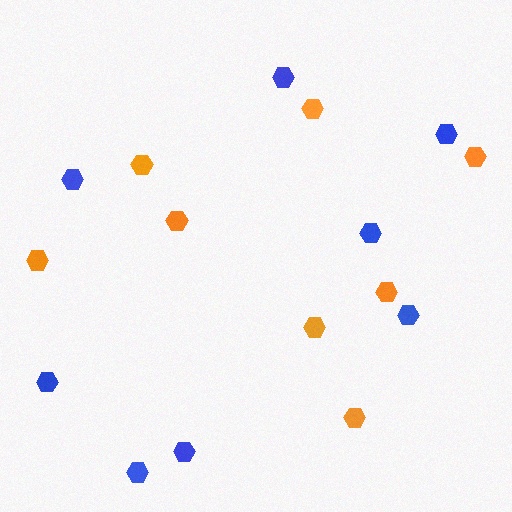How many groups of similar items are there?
There are 2 groups: one group of blue hexagons (8) and one group of orange hexagons (8).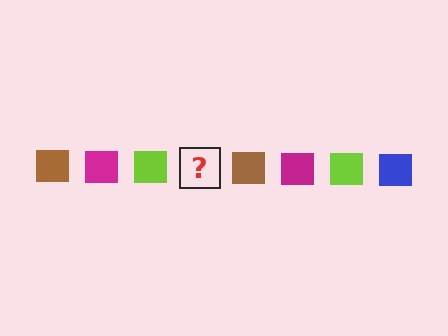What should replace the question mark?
The question mark should be replaced with a blue square.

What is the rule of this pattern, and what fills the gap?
The rule is that the pattern cycles through brown, magenta, lime, blue squares. The gap should be filled with a blue square.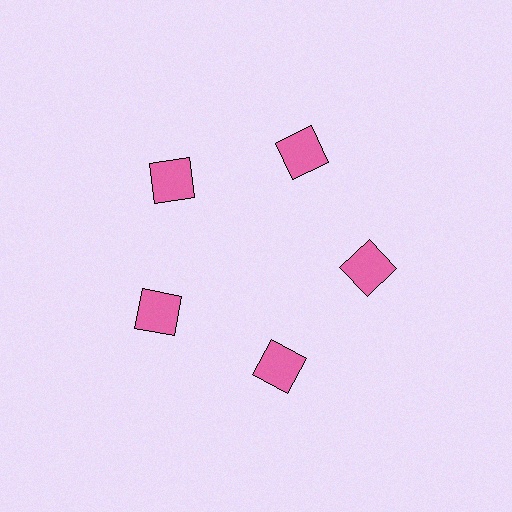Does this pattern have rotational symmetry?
Yes, this pattern has 5-fold rotational symmetry. It looks the same after rotating 72 degrees around the center.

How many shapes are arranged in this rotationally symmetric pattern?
There are 5 shapes, arranged in 5 groups of 1.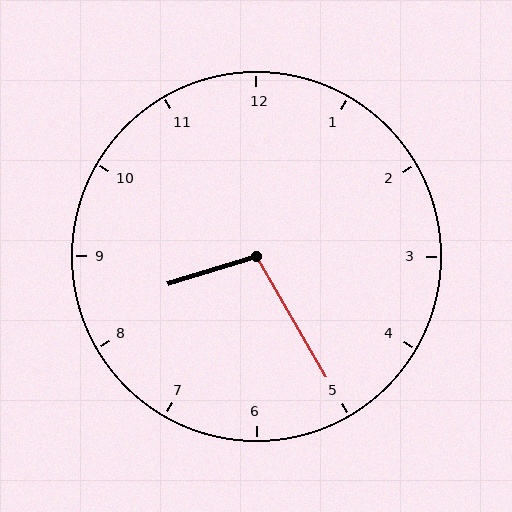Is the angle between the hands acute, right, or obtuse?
It is obtuse.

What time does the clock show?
8:25.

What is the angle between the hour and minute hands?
Approximately 102 degrees.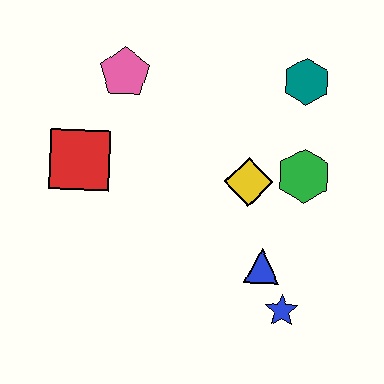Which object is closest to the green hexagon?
The yellow diamond is closest to the green hexagon.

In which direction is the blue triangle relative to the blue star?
The blue triangle is above the blue star.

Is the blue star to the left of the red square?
No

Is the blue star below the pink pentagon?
Yes